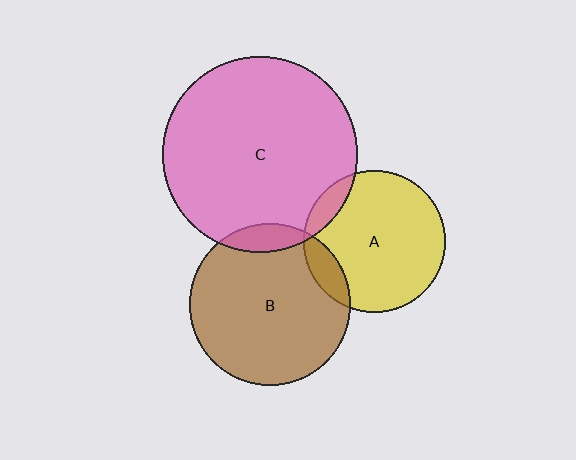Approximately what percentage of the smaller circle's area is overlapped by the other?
Approximately 10%.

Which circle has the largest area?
Circle C (pink).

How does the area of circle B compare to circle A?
Approximately 1.3 times.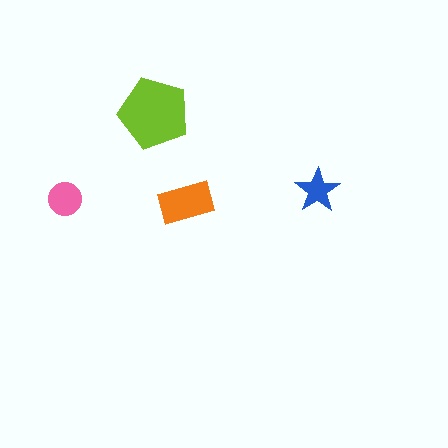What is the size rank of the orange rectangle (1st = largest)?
2nd.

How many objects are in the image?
There are 4 objects in the image.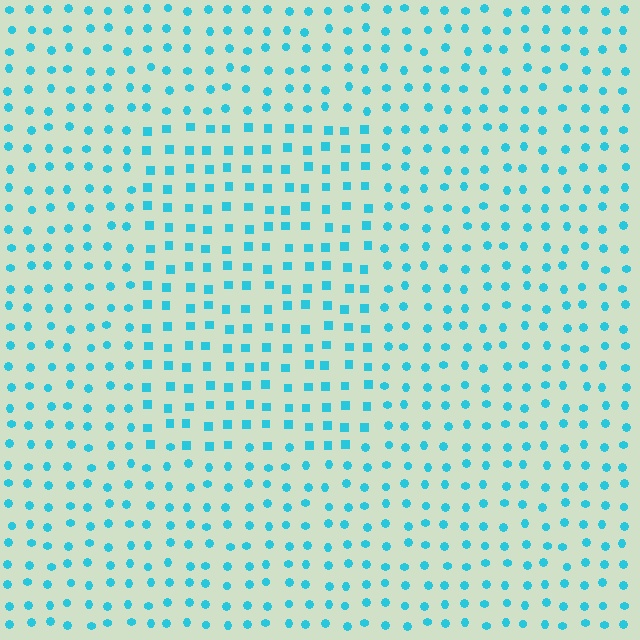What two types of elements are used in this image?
The image uses squares inside the rectangle region and circles outside it.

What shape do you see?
I see a rectangle.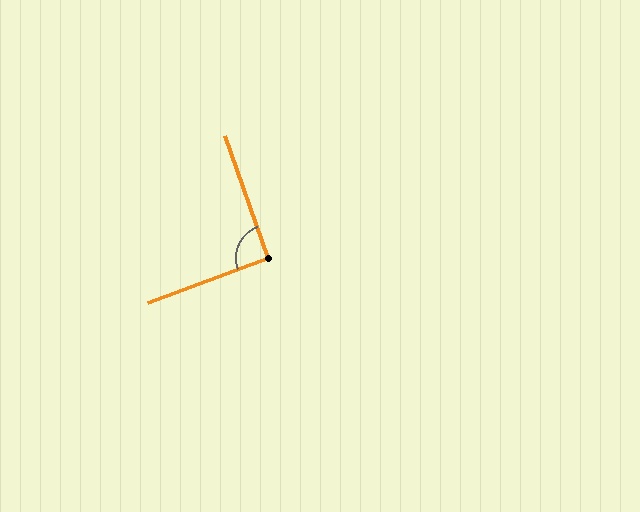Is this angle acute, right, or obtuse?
It is approximately a right angle.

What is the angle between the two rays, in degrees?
Approximately 91 degrees.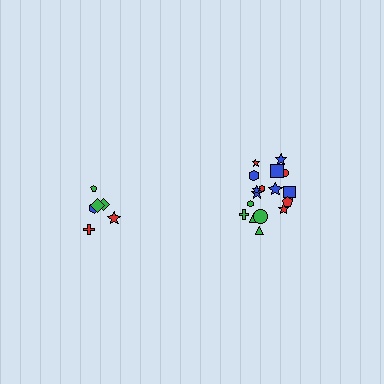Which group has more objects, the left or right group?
The right group.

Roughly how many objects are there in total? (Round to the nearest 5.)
Roughly 25 objects in total.